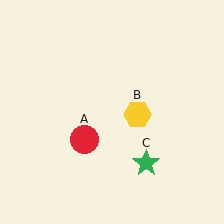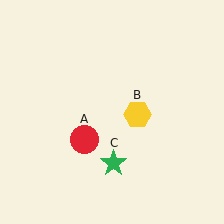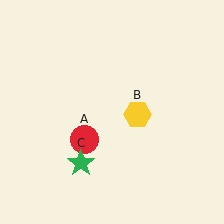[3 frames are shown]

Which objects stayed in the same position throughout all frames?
Red circle (object A) and yellow hexagon (object B) remained stationary.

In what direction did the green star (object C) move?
The green star (object C) moved left.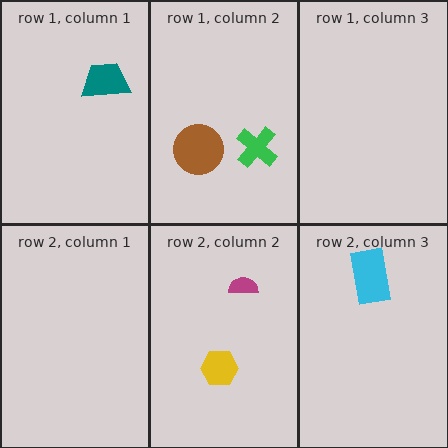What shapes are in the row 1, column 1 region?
The teal trapezoid.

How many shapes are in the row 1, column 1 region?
1.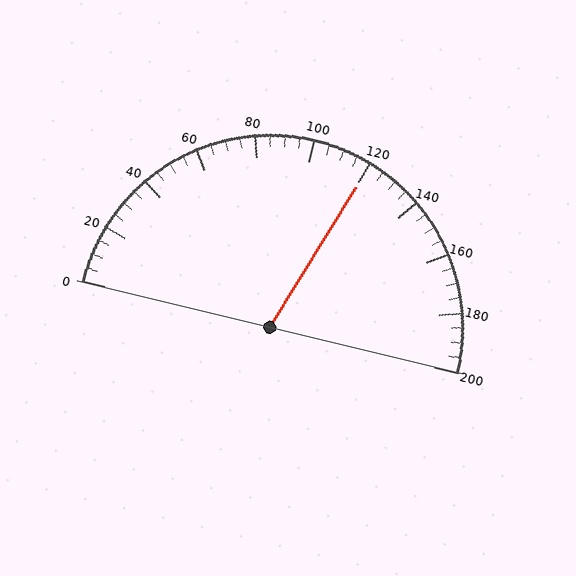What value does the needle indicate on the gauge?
The needle indicates approximately 120.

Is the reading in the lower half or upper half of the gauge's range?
The reading is in the upper half of the range (0 to 200).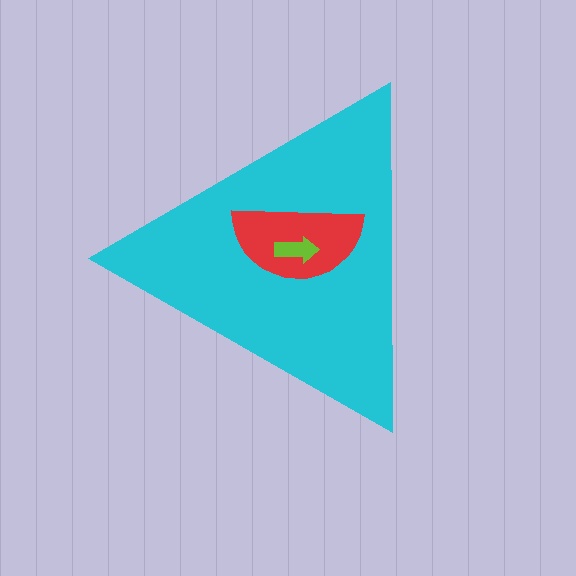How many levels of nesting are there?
3.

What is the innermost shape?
The lime arrow.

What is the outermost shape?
The cyan triangle.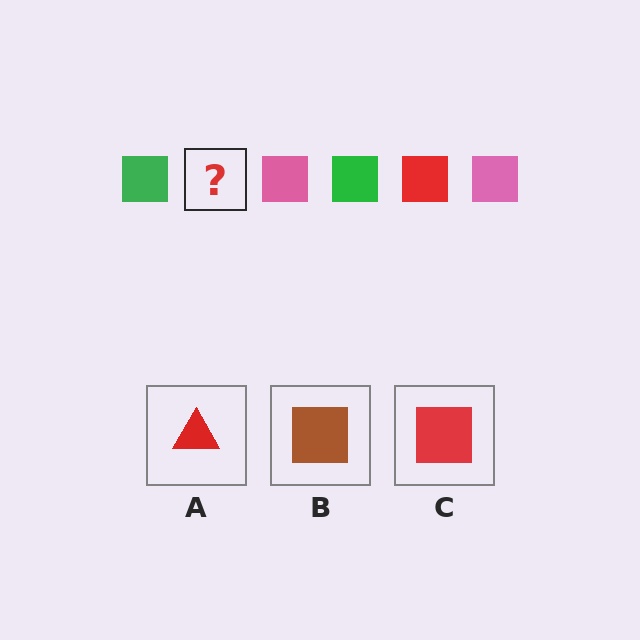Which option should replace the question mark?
Option C.